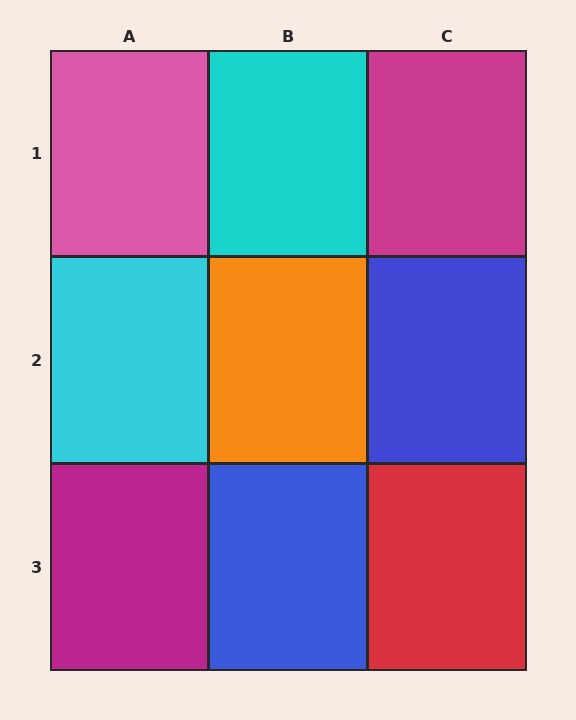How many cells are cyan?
2 cells are cyan.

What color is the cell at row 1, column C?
Magenta.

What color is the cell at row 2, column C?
Blue.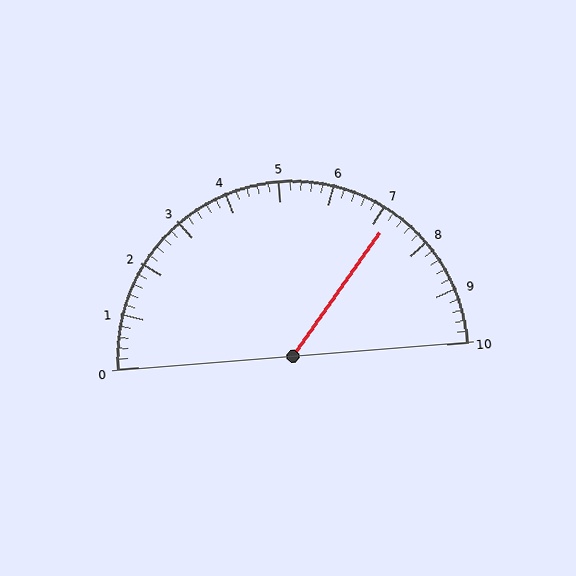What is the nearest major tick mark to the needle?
The nearest major tick mark is 7.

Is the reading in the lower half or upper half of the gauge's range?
The reading is in the upper half of the range (0 to 10).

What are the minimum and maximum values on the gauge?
The gauge ranges from 0 to 10.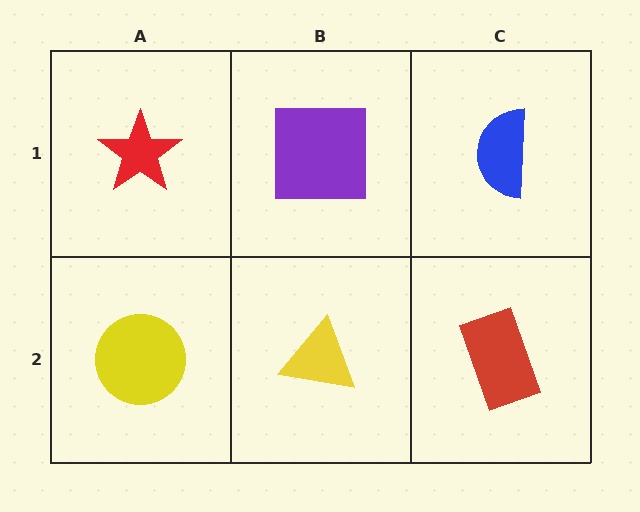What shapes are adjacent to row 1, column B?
A yellow triangle (row 2, column B), a red star (row 1, column A), a blue semicircle (row 1, column C).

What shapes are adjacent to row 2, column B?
A purple square (row 1, column B), a yellow circle (row 2, column A), a red rectangle (row 2, column C).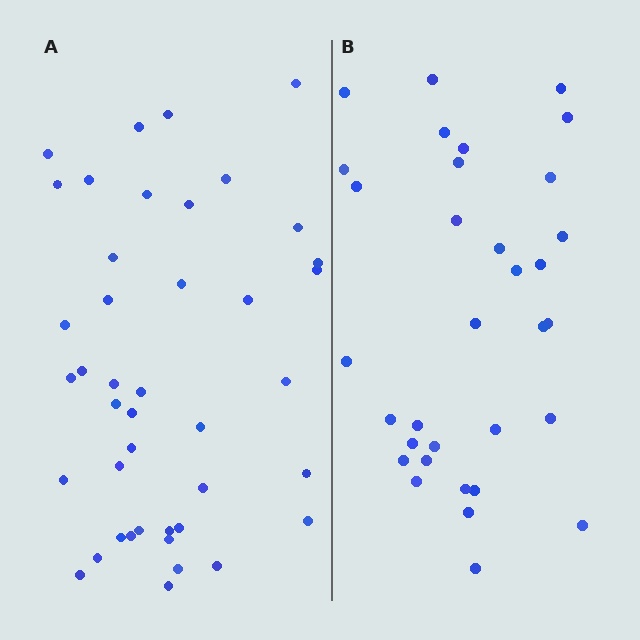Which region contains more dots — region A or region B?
Region A (the left region) has more dots.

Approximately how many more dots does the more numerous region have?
Region A has roughly 8 or so more dots than region B.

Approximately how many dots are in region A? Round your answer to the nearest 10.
About 40 dots. (The exact count is 42, which rounds to 40.)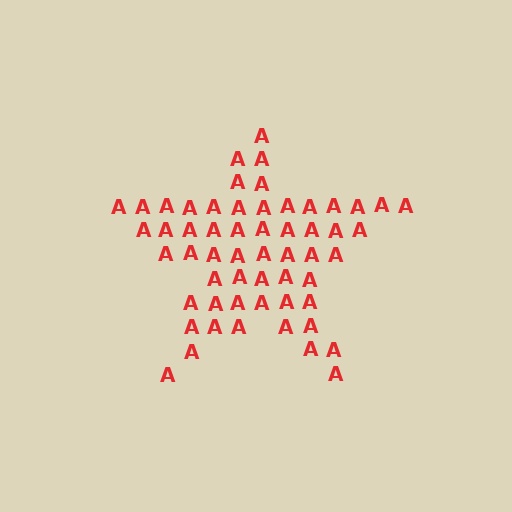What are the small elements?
The small elements are letter A's.